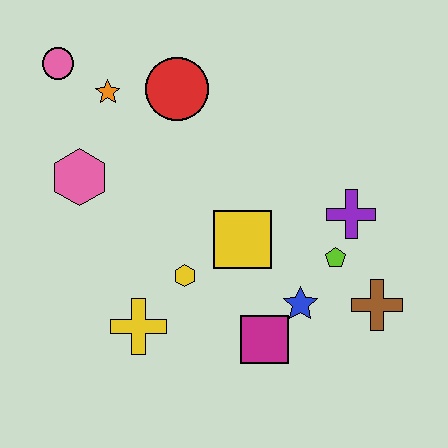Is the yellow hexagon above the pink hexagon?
No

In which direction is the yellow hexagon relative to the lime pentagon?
The yellow hexagon is to the left of the lime pentagon.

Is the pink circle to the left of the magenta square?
Yes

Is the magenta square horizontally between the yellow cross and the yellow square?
No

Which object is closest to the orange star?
The pink circle is closest to the orange star.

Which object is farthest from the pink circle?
The brown cross is farthest from the pink circle.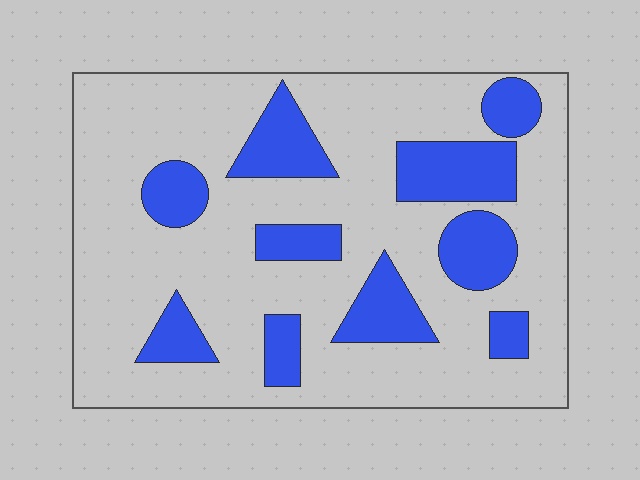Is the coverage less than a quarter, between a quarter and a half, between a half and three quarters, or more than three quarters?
Less than a quarter.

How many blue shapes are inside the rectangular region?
10.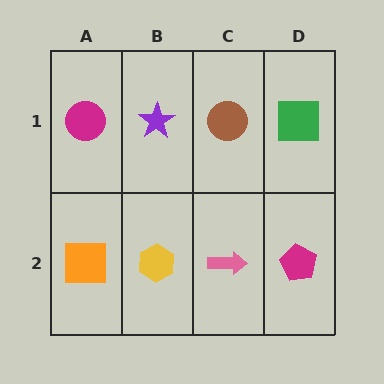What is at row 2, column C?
A pink arrow.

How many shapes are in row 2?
4 shapes.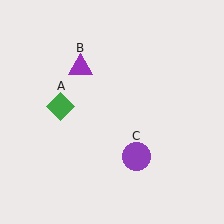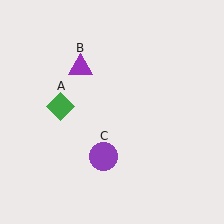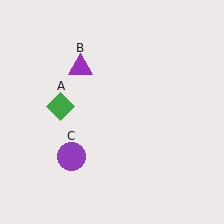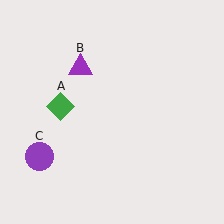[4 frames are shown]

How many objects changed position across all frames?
1 object changed position: purple circle (object C).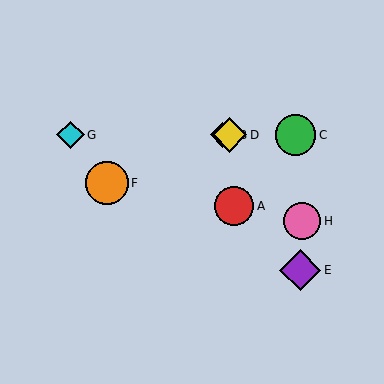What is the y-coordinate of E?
Object E is at y≈270.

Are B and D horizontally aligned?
Yes, both are at y≈135.